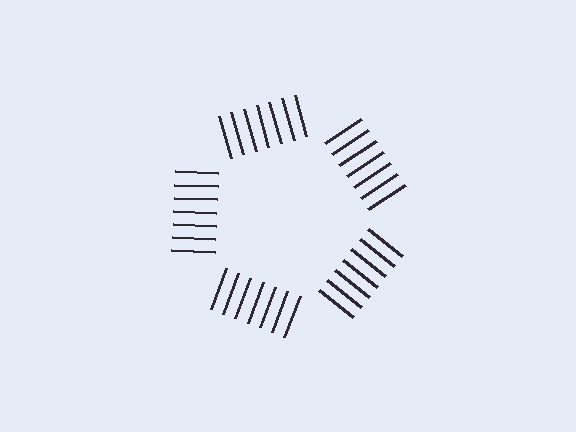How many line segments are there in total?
35 — 7 along each of the 5 edges.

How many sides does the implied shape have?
5 sides — the line-ends trace a pentagon.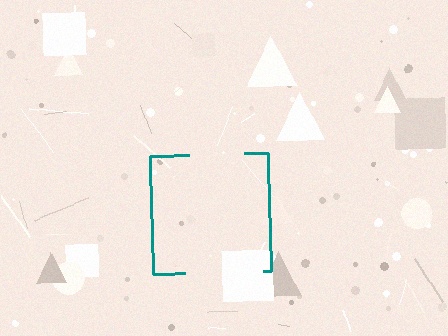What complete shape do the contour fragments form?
The contour fragments form a square.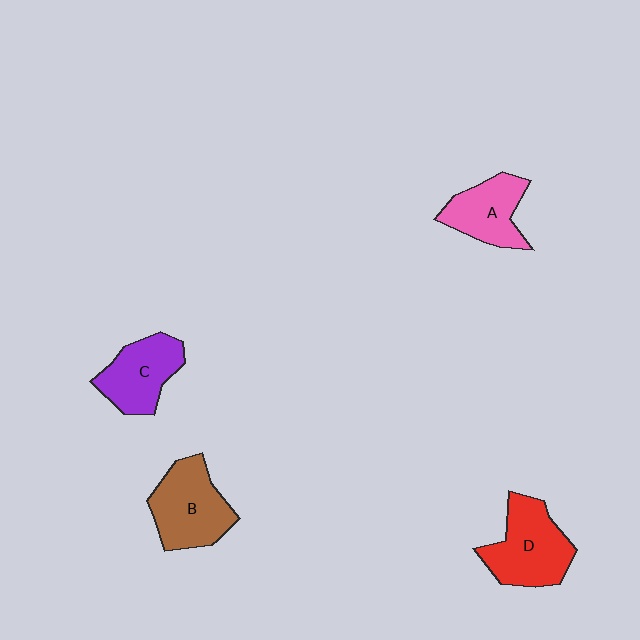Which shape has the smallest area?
Shape A (pink).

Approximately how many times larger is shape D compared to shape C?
Approximately 1.2 times.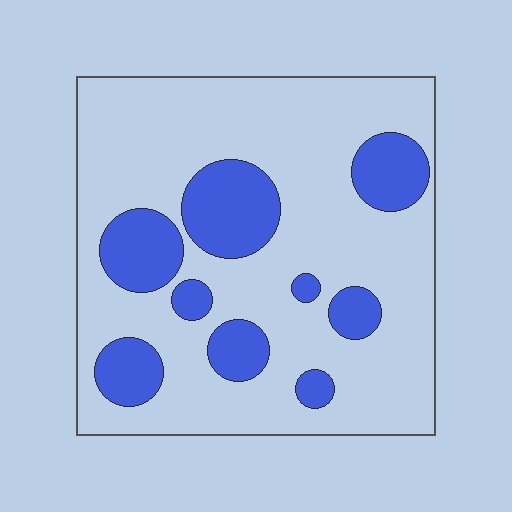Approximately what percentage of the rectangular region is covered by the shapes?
Approximately 25%.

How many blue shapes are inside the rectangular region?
9.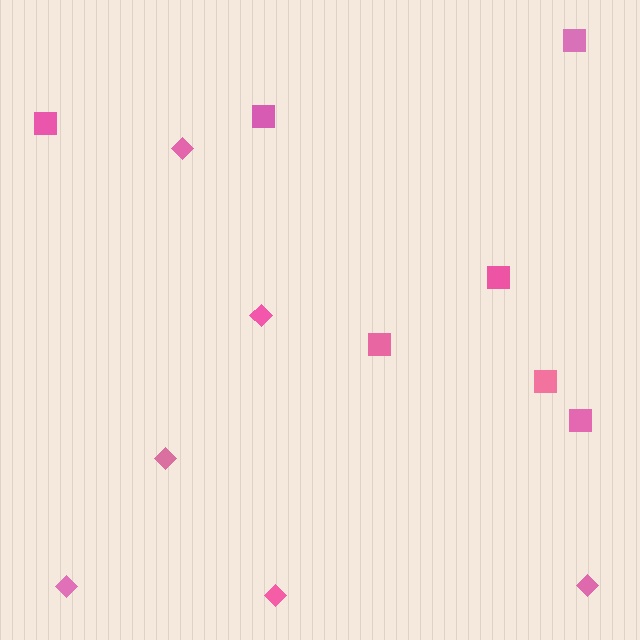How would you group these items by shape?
There are 2 groups: one group of squares (7) and one group of diamonds (6).